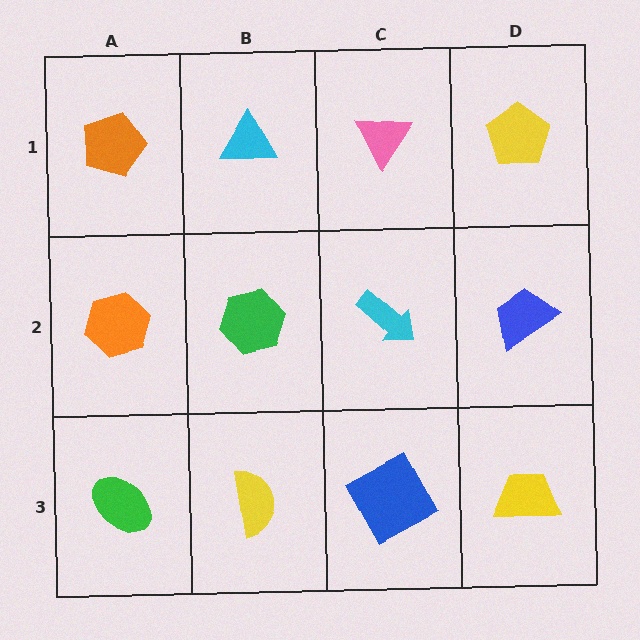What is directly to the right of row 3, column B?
A blue square.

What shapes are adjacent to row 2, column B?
A cyan triangle (row 1, column B), a yellow semicircle (row 3, column B), an orange hexagon (row 2, column A), a cyan arrow (row 2, column C).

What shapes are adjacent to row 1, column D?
A blue trapezoid (row 2, column D), a pink triangle (row 1, column C).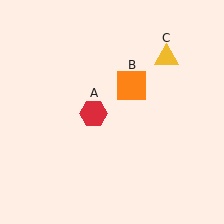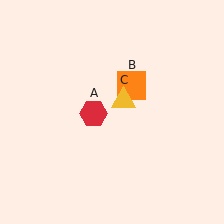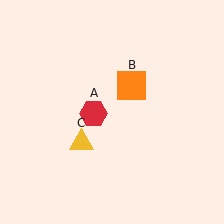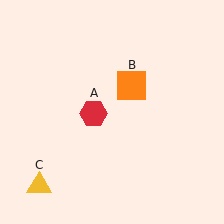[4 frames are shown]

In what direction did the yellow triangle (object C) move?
The yellow triangle (object C) moved down and to the left.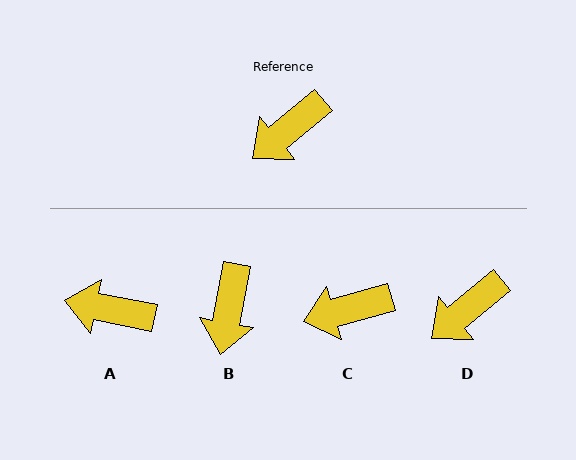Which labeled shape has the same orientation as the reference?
D.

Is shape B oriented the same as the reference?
No, it is off by about 40 degrees.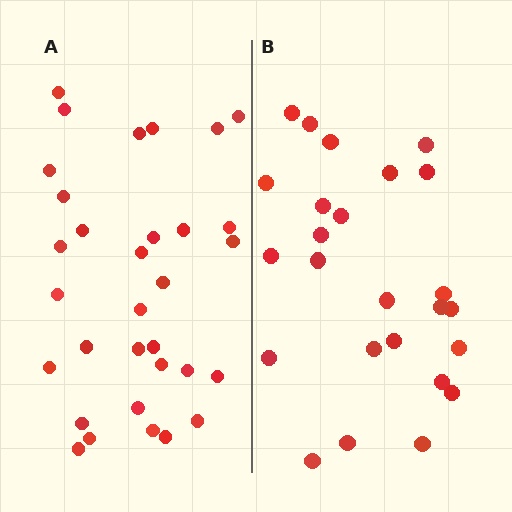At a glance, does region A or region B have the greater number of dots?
Region A (the left region) has more dots.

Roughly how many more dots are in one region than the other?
Region A has roughly 8 or so more dots than region B.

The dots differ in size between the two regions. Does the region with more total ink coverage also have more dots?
No. Region B has more total ink coverage because its dots are larger, but region A actually contains more individual dots. Total area can be misleading — the number of items is what matters here.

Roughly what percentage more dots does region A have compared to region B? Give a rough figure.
About 30% more.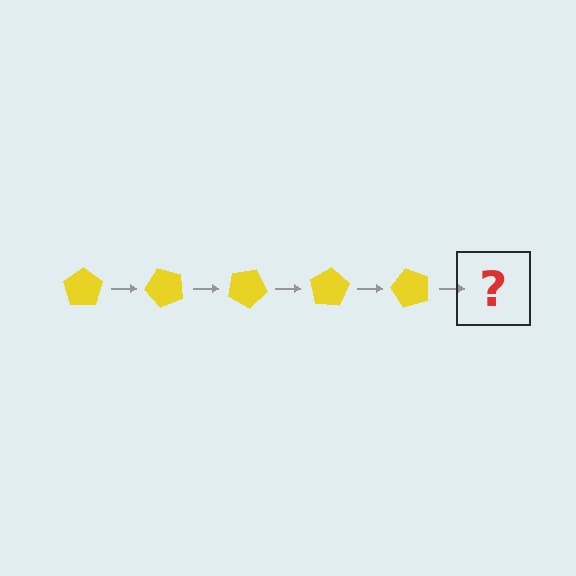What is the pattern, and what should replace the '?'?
The pattern is that the pentagon rotates 50 degrees each step. The '?' should be a yellow pentagon rotated 250 degrees.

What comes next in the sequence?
The next element should be a yellow pentagon rotated 250 degrees.